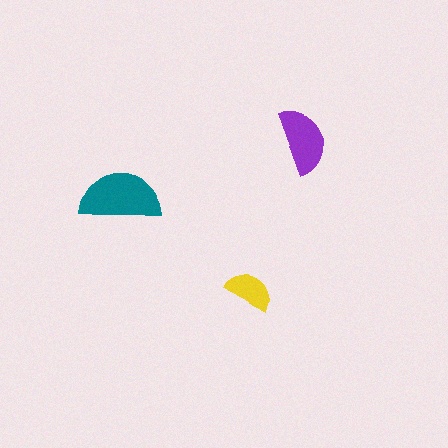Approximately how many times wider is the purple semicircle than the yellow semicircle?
About 1.5 times wider.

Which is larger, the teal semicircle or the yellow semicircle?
The teal one.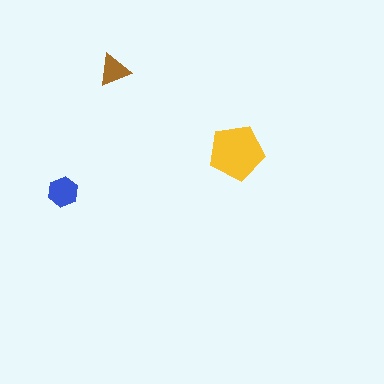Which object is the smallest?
The brown triangle.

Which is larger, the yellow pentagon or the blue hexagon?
The yellow pentagon.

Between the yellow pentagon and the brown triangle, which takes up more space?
The yellow pentagon.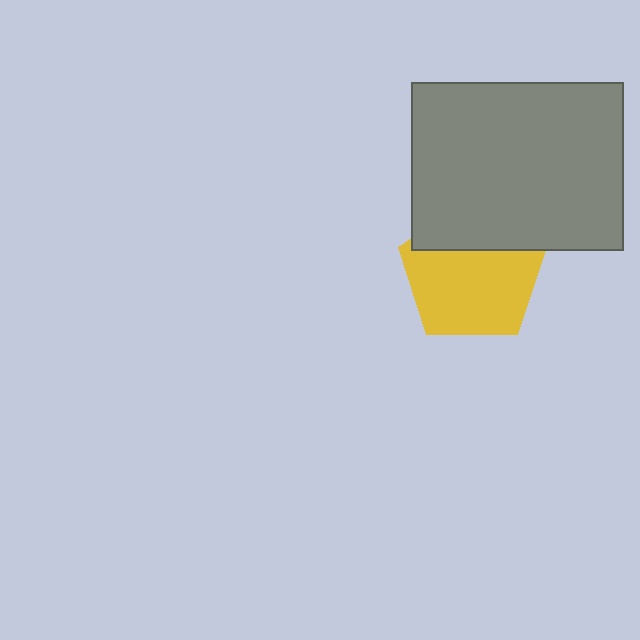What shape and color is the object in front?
The object in front is a gray rectangle.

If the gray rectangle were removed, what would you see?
You would see the complete yellow pentagon.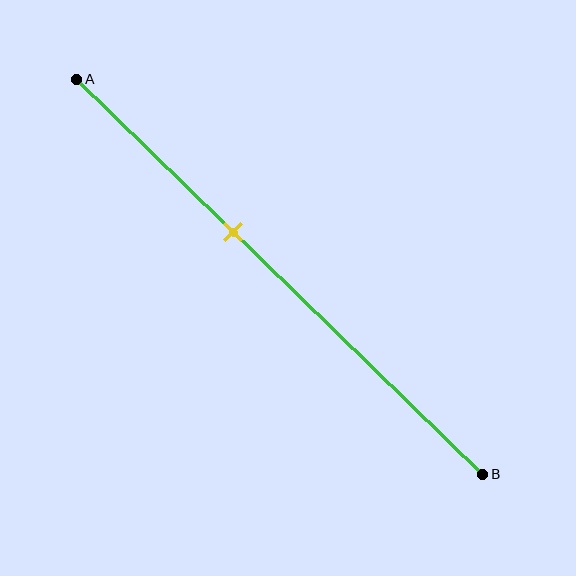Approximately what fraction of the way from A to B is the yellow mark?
The yellow mark is approximately 40% of the way from A to B.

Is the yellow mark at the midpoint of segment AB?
No, the mark is at about 40% from A, not at the 50% midpoint.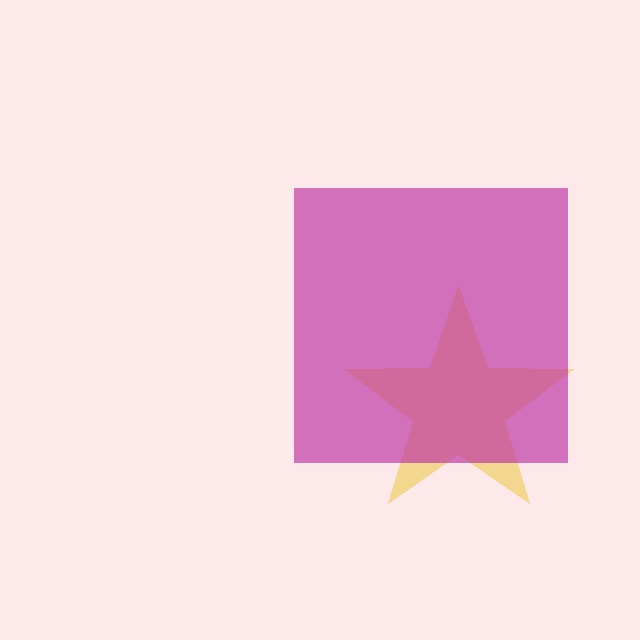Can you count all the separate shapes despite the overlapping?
Yes, there are 2 separate shapes.